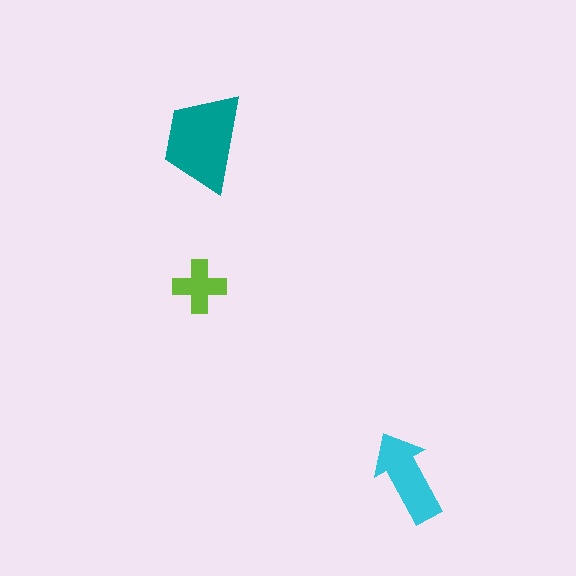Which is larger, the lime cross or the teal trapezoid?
The teal trapezoid.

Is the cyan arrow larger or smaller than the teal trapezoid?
Smaller.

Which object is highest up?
The teal trapezoid is topmost.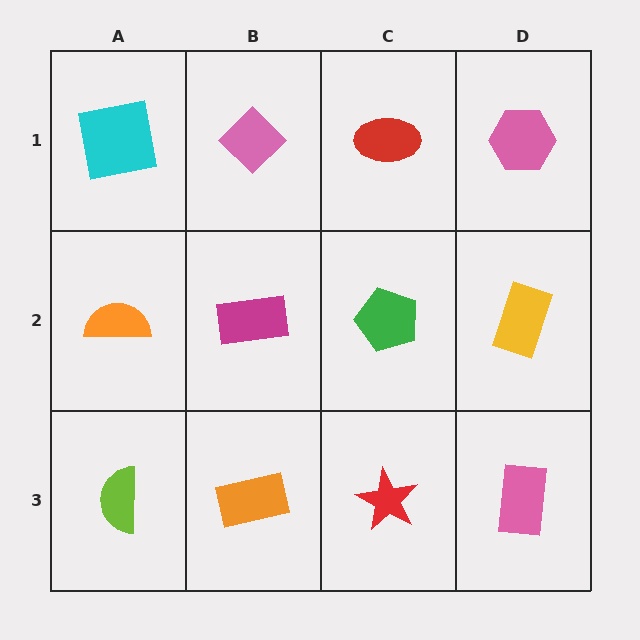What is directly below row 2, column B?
An orange rectangle.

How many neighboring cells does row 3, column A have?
2.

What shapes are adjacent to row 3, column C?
A green pentagon (row 2, column C), an orange rectangle (row 3, column B), a pink rectangle (row 3, column D).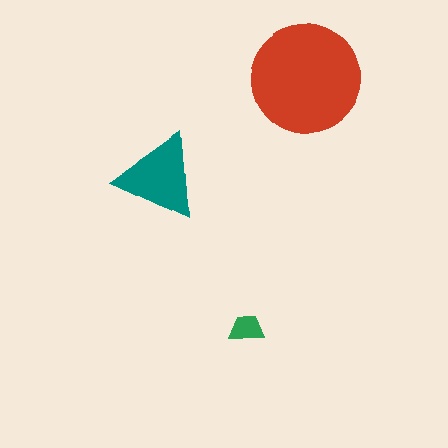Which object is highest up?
The red circle is topmost.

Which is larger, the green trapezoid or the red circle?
The red circle.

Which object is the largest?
The red circle.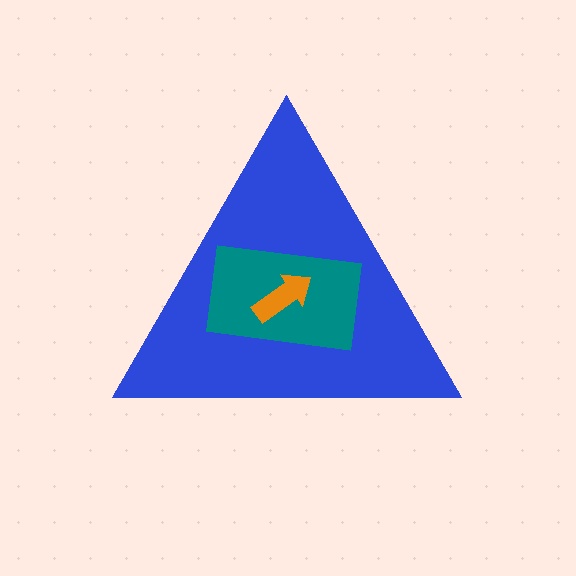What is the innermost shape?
The orange arrow.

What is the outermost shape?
The blue triangle.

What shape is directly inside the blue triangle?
The teal rectangle.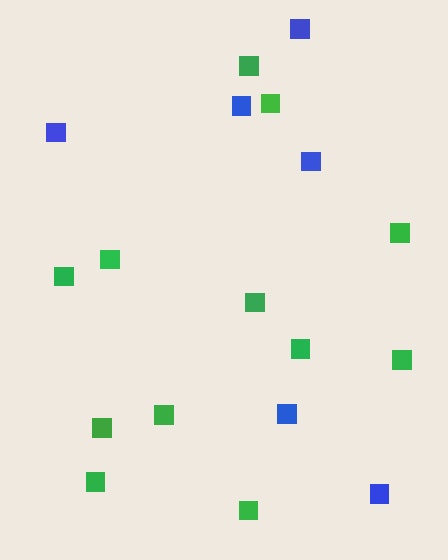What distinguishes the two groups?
There are 2 groups: one group of green squares (12) and one group of blue squares (6).